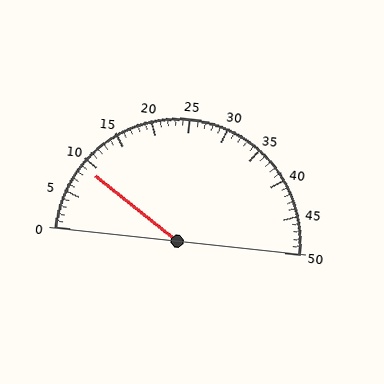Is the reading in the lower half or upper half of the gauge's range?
The reading is in the lower half of the range (0 to 50).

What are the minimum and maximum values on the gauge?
The gauge ranges from 0 to 50.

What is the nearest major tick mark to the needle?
The nearest major tick mark is 10.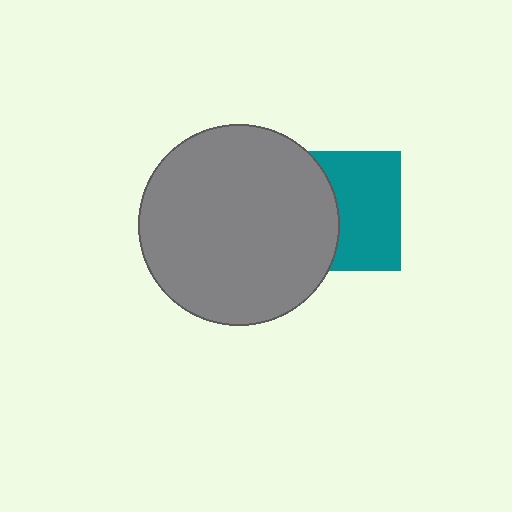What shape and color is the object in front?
The object in front is a gray circle.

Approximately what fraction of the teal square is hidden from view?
Roughly 43% of the teal square is hidden behind the gray circle.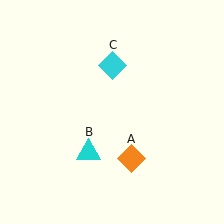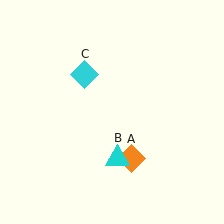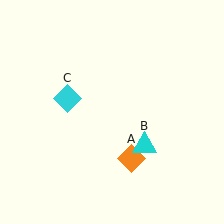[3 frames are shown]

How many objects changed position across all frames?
2 objects changed position: cyan triangle (object B), cyan diamond (object C).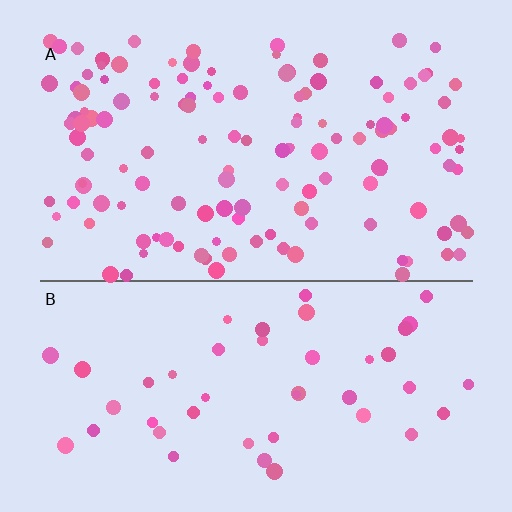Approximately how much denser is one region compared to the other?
Approximately 2.8× — region A over region B.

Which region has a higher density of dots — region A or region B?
A (the top).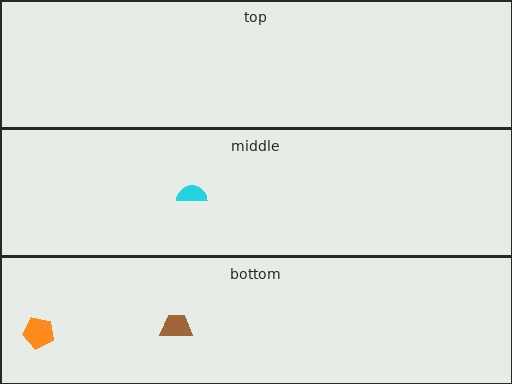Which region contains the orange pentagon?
The bottom region.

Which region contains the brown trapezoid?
The bottom region.